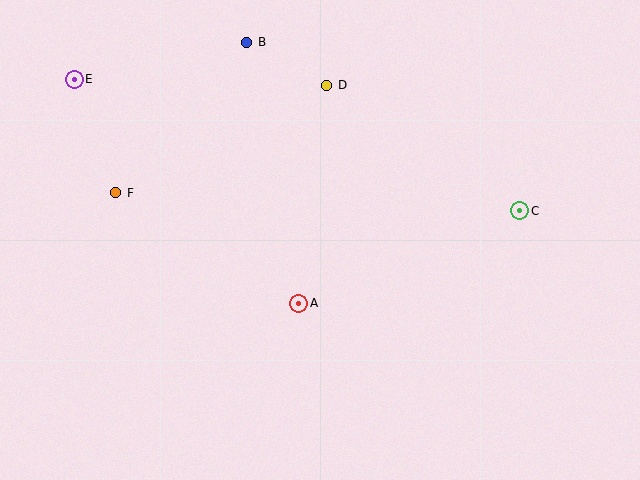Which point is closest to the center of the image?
Point A at (299, 303) is closest to the center.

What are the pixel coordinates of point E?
Point E is at (74, 79).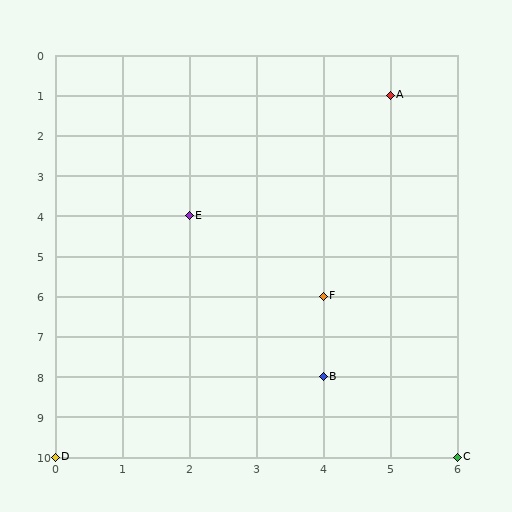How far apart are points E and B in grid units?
Points E and B are 2 columns and 4 rows apart (about 4.5 grid units diagonally).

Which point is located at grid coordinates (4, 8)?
Point B is at (4, 8).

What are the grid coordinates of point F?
Point F is at grid coordinates (4, 6).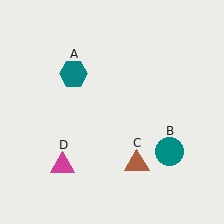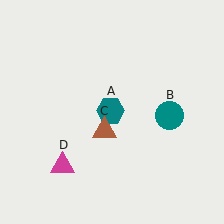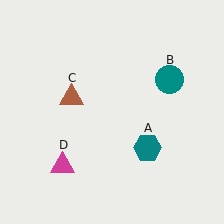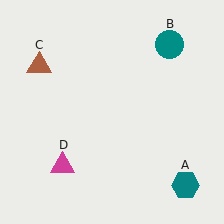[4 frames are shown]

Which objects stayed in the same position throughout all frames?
Magenta triangle (object D) remained stationary.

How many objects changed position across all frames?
3 objects changed position: teal hexagon (object A), teal circle (object B), brown triangle (object C).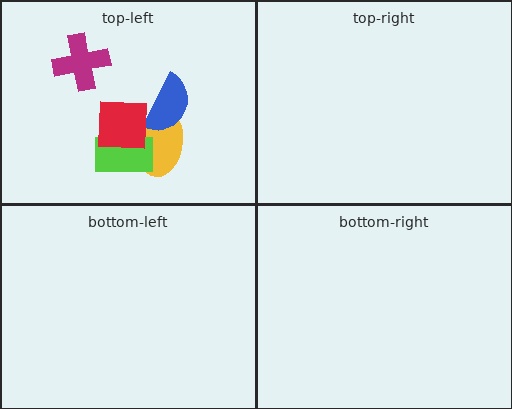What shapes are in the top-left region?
The yellow ellipse, the magenta cross, the lime rectangle, the blue semicircle, the red square.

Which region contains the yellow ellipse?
The top-left region.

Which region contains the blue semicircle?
The top-left region.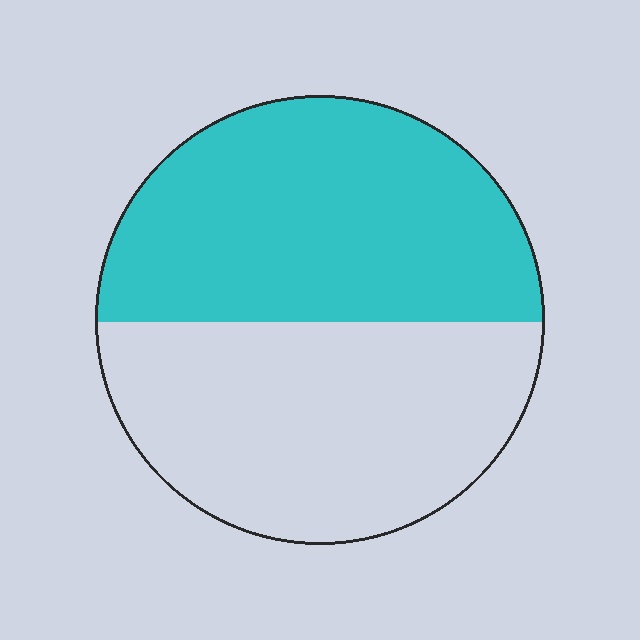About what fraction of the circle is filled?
About one half (1/2).